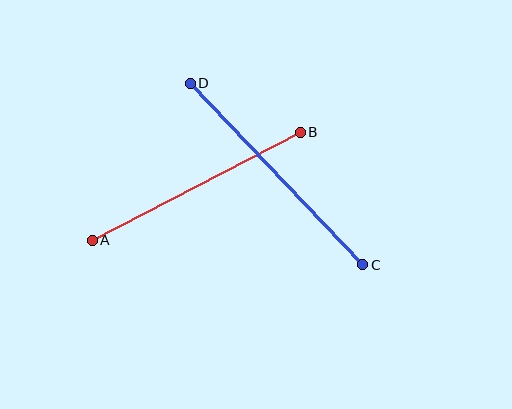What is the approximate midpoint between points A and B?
The midpoint is at approximately (196, 186) pixels.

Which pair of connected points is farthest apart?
Points C and D are farthest apart.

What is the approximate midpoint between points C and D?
The midpoint is at approximately (277, 174) pixels.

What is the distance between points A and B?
The distance is approximately 234 pixels.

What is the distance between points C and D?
The distance is approximately 251 pixels.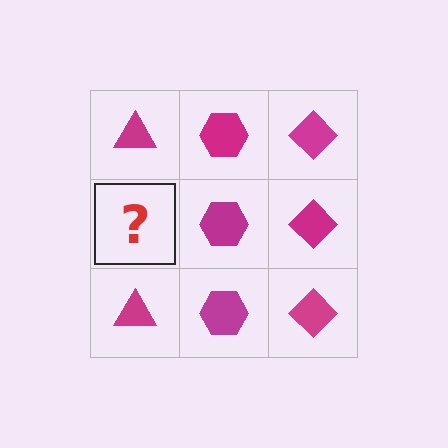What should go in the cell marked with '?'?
The missing cell should contain a magenta triangle.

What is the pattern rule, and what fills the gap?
The rule is that each column has a consistent shape. The gap should be filled with a magenta triangle.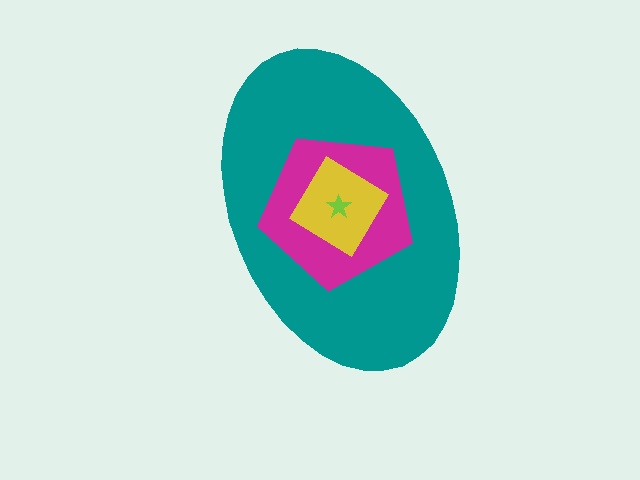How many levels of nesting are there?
4.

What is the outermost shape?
The teal ellipse.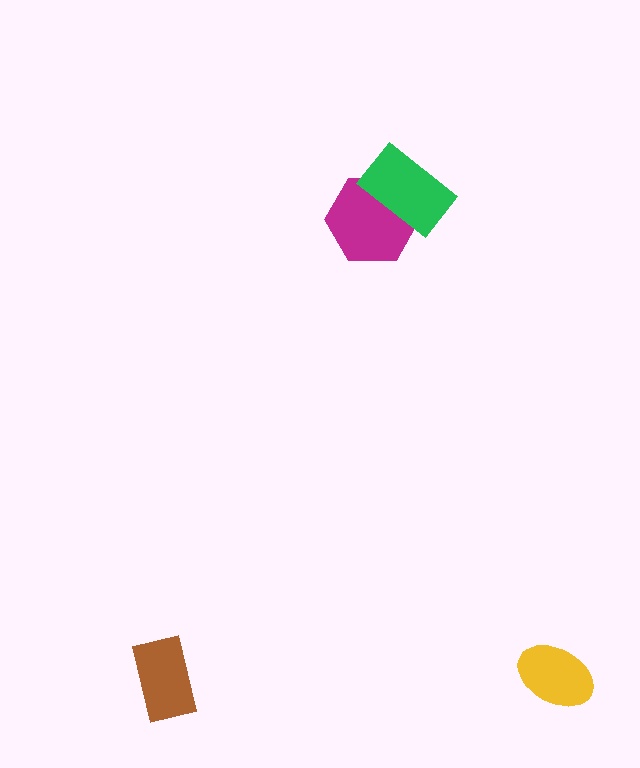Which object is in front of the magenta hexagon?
The green rectangle is in front of the magenta hexagon.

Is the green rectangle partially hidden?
No, no other shape covers it.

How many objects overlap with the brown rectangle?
0 objects overlap with the brown rectangle.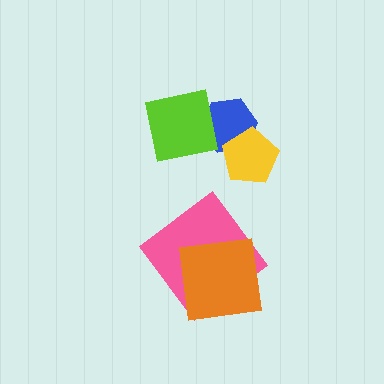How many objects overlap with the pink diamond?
1 object overlaps with the pink diamond.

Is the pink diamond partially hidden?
Yes, it is partially covered by another shape.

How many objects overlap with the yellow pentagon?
1 object overlaps with the yellow pentagon.